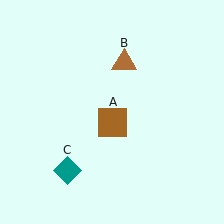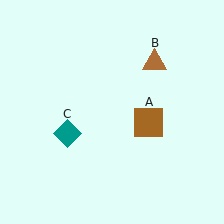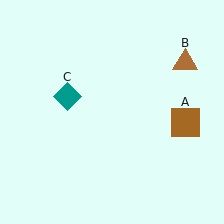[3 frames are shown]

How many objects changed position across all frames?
3 objects changed position: brown square (object A), brown triangle (object B), teal diamond (object C).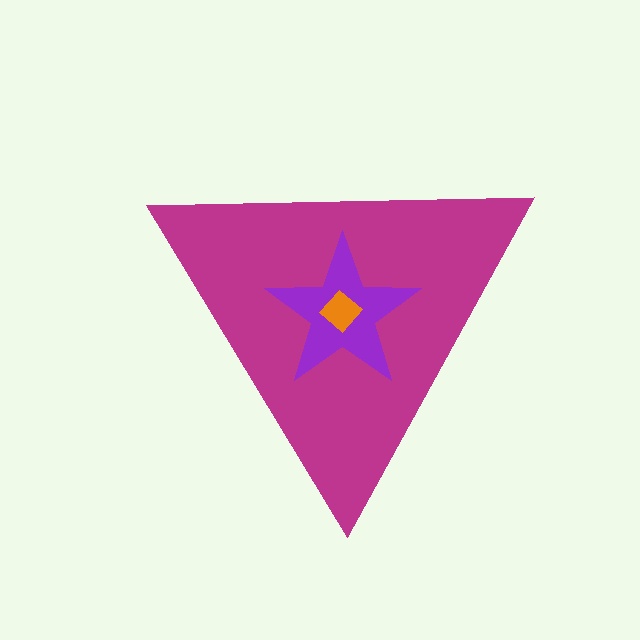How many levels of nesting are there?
3.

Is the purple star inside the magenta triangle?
Yes.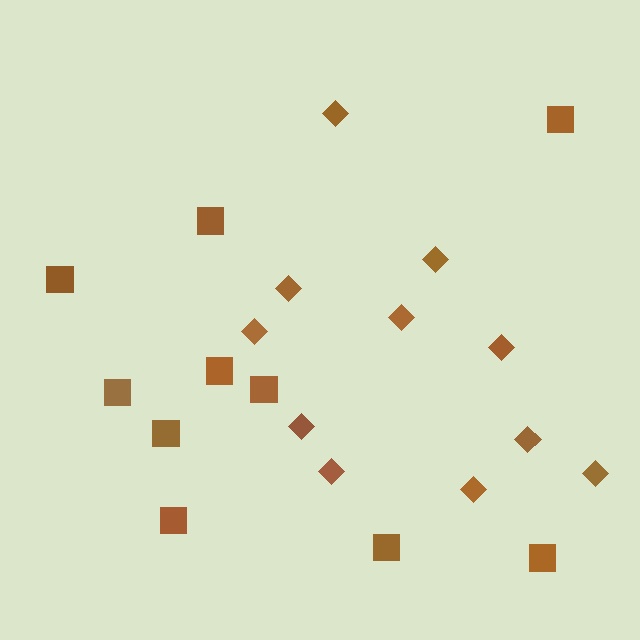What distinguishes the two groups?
There are 2 groups: one group of squares (10) and one group of diamonds (11).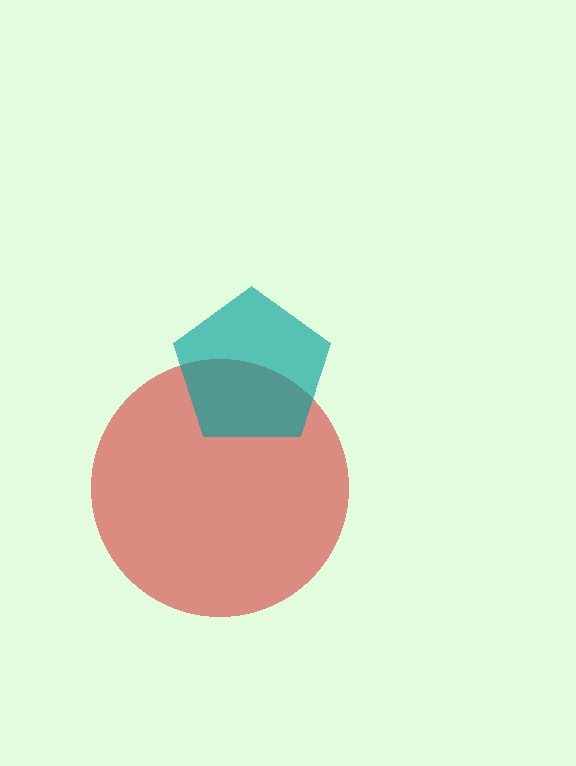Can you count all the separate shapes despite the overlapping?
Yes, there are 2 separate shapes.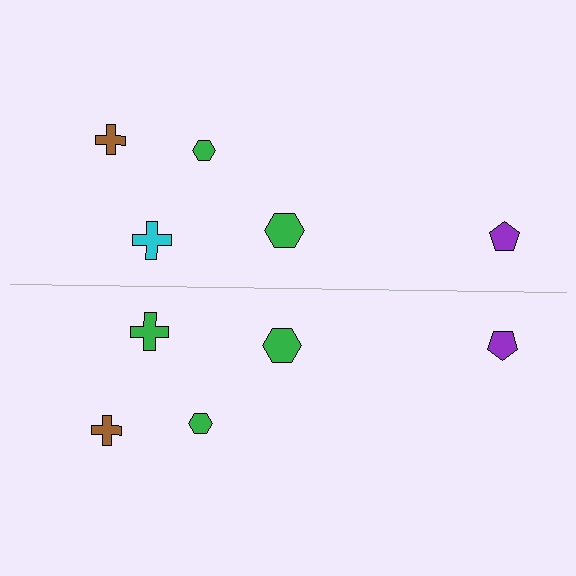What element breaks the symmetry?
The green cross on the bottom side breaks the symmetry — its mirror counterpart is cyan.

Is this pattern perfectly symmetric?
No, the pattern is not perfectly symmetric. The green cross on the bottom side breaks the symmetry — its mirror counterpart is cyan.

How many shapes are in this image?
There are 10 shapes in this image.